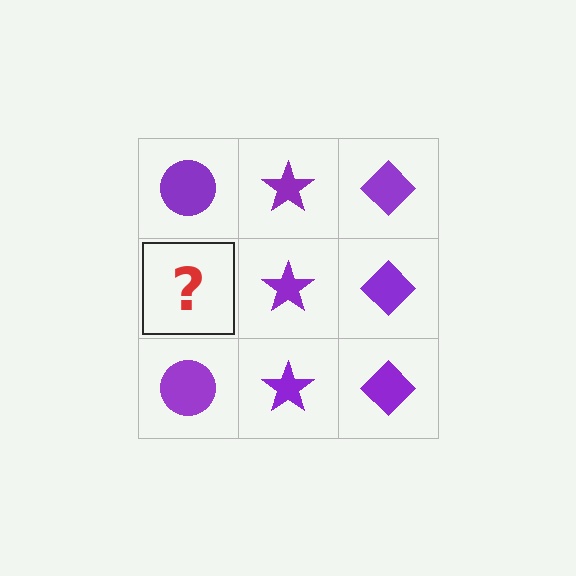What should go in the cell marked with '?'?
The missing cell should contain a purple circle.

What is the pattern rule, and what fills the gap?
The rule is that each column has a consistent shape. The gap should be filled with a purple circle.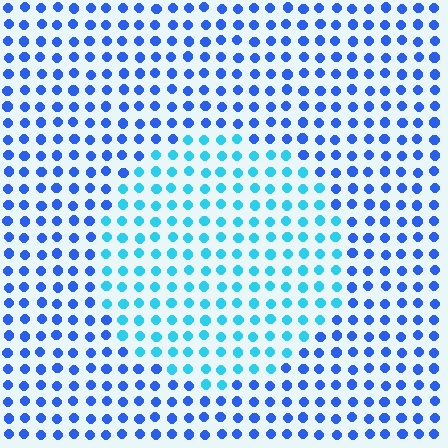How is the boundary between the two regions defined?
The boundary is defined purely by a slight shift in hue (about 35 degrees). Spacing, size, and orientation are identical on both sides.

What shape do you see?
I see a circle.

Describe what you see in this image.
The image is filled with small blue elements in a uniform arrangement. A circle-shaped region is visible where the elements are tinted to a slightly different hue, forming a subtle color boundary.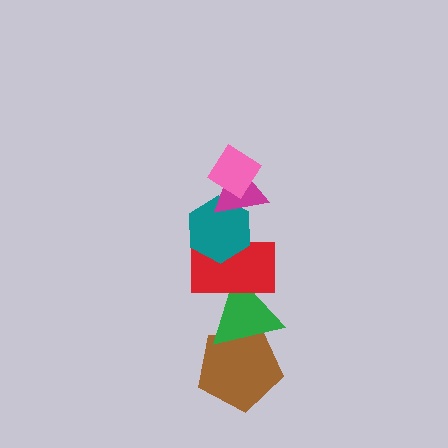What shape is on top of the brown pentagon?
The green triangle is on top of the brown pentagon.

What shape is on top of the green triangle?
The red rectangle is on top of the green triangle.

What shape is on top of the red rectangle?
The teal hexagon is on top of the red rectangle.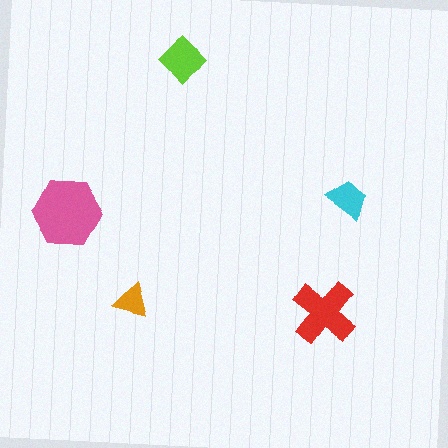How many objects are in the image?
There are 5 objects in the image.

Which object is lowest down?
The red cross is bottommost.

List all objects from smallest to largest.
The orange triangle, the cyan trapezoid, the lime diamond, the red cross, the pink hexagon.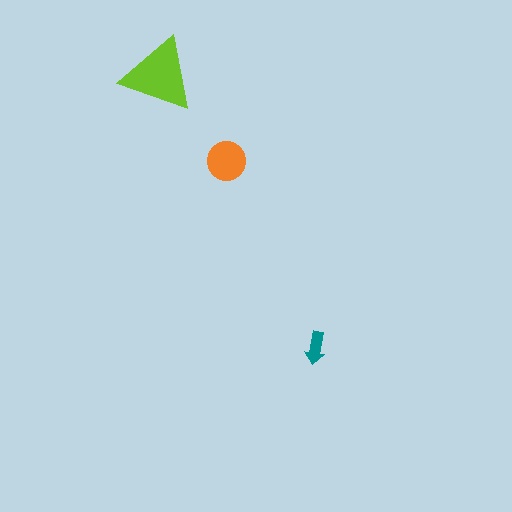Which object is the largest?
The lime triangle.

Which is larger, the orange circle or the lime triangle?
The lime triangle.